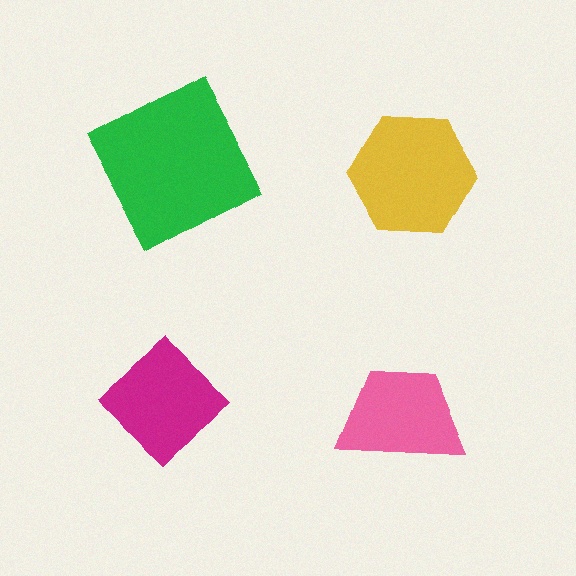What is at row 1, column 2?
A yellow hexagon.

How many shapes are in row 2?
2 shapes.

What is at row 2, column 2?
A pink trapezoid.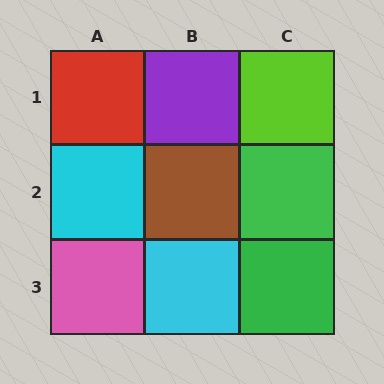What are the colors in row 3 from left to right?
Pink, cyan, green.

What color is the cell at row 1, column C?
Lime.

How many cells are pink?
1 cell is pink.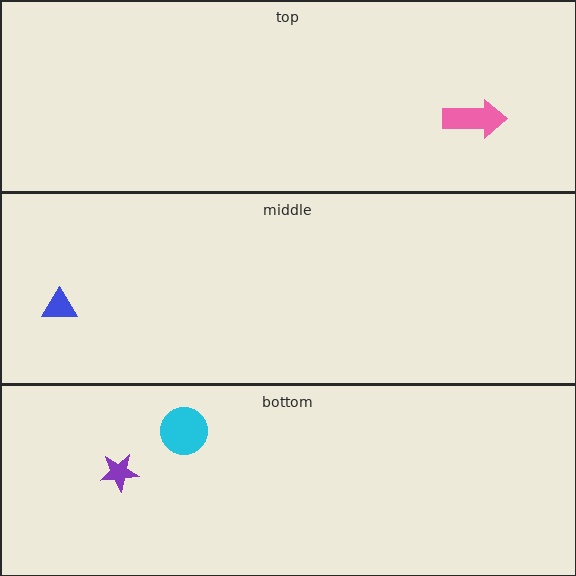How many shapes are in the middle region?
1.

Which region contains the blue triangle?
The middle region.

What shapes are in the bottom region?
The cyan circle, the purple star.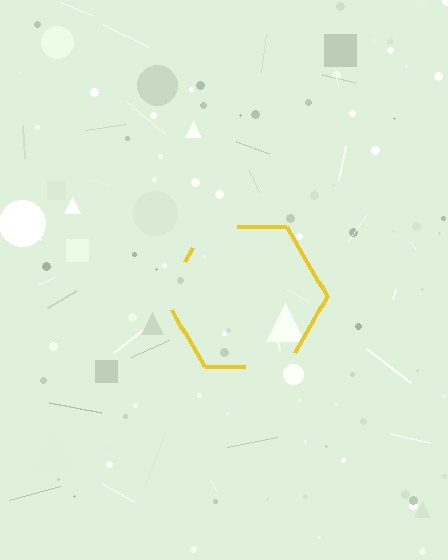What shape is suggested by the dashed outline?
The dashed outline suggests a hexagon.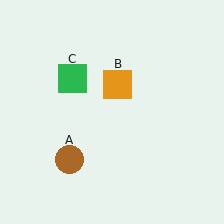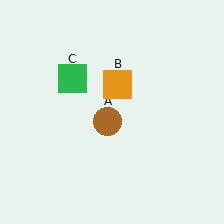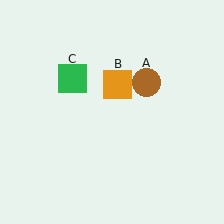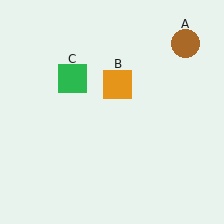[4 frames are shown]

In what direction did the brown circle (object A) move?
The brown circle (object A) moved up and to the right.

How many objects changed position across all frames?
1 object changed position: brown circle (object A).